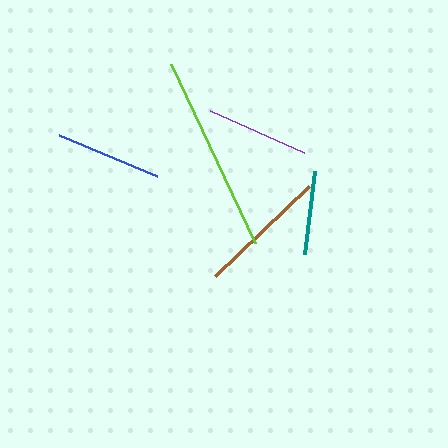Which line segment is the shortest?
The teal line is the shortest at approximately 83 pixels.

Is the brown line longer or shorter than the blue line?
The brown line is longer than the blue line.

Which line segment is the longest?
The lime line is the longest at approximately 198 pixels.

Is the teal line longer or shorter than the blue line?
The blue line is longer than the teal line.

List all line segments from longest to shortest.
From longest to shortest: lime, brown, blue, purple, teal.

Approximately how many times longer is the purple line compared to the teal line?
The purple line is approximately 1.2 times the length of the teal line.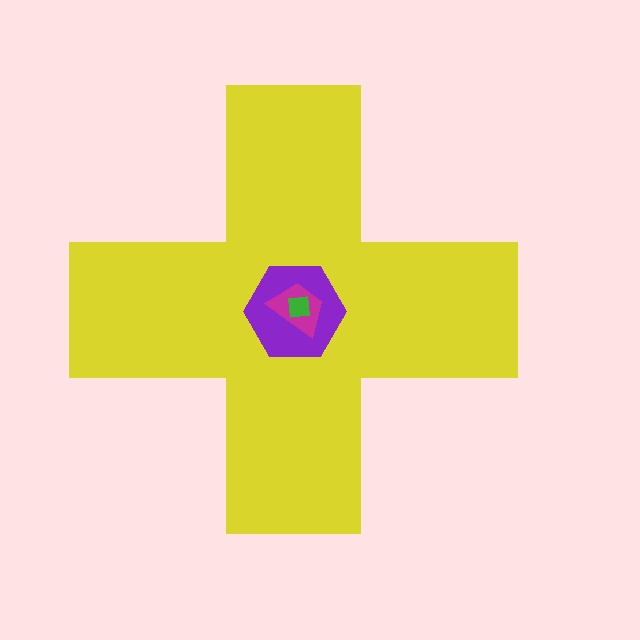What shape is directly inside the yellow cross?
The purple hexagon.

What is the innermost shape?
The green square.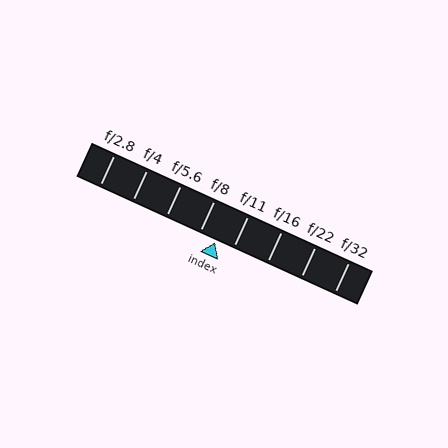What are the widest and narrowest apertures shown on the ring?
The widest aperture shown is f/2.8 and the narrowest is f/32.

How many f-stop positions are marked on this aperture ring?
There are 8 f-stop positions marked.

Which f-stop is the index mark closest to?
The index mark is closest to f/8.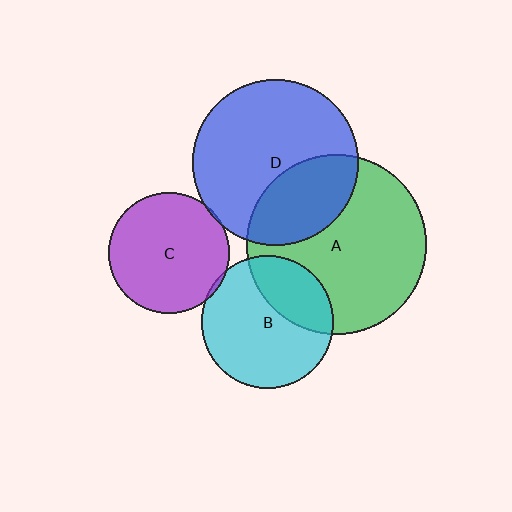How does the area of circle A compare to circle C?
Approximately 2.2 times.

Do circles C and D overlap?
Yes.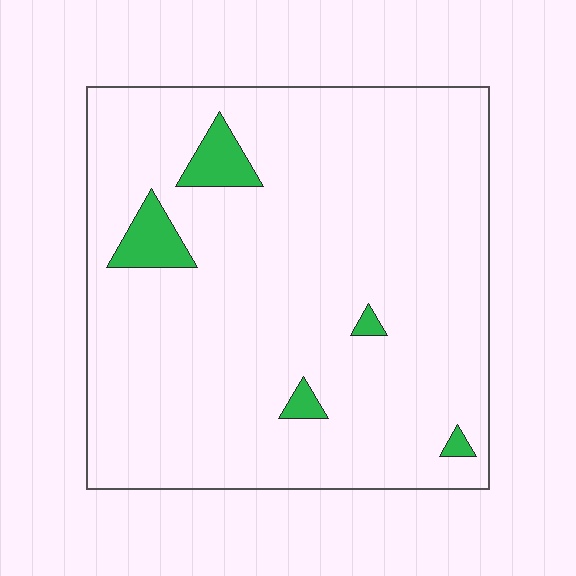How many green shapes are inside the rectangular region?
5.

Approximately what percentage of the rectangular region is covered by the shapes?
Approximately 5%.